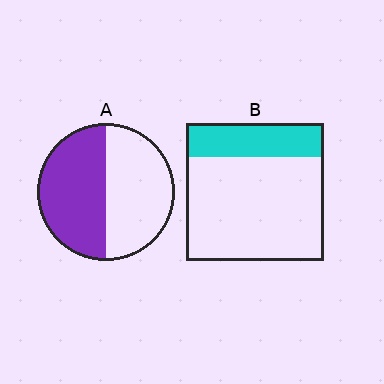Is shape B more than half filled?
No.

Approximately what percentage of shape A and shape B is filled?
A is approximately 50% and B is approximately 25%.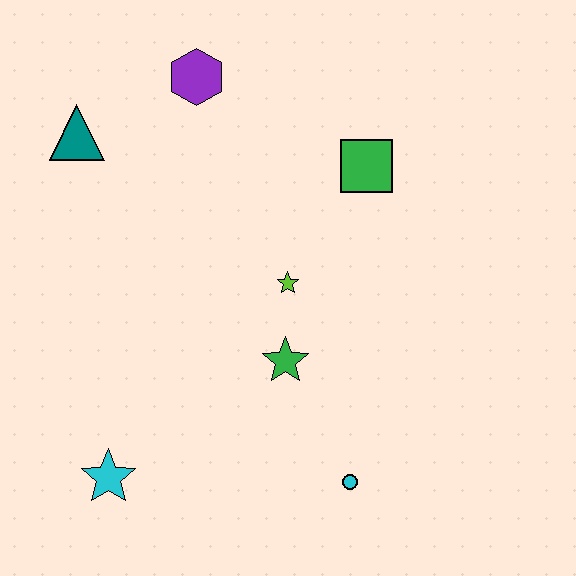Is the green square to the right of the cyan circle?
Yes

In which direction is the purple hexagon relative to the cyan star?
The purple hexagon is above the cyan star.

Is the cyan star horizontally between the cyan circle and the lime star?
No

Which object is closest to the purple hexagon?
The teal triangle is closest to the purple hexagon.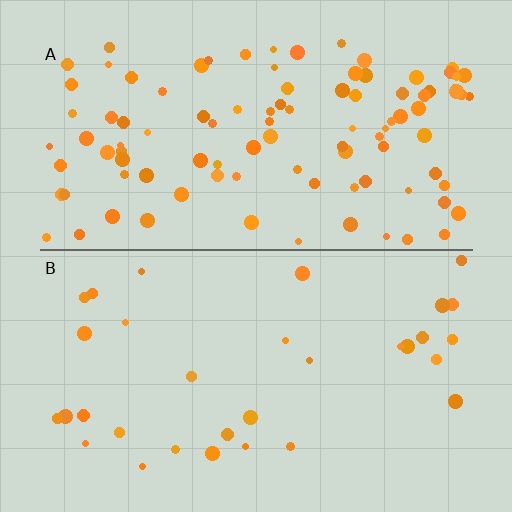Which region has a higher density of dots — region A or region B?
A (the top).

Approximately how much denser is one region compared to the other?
Approximately 3.2× — region A over region B.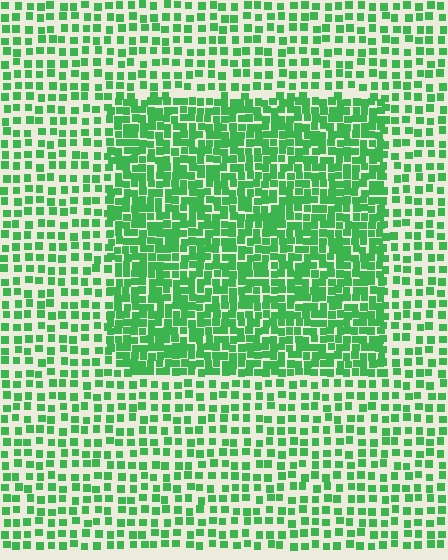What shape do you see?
I see a rectangle.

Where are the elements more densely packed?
The elements are more densely packed inside the rectangle boundary.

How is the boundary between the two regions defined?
The boundary is defined by a change in element density (approximately 2.0x ratio). All elements are the same color, size, and shape.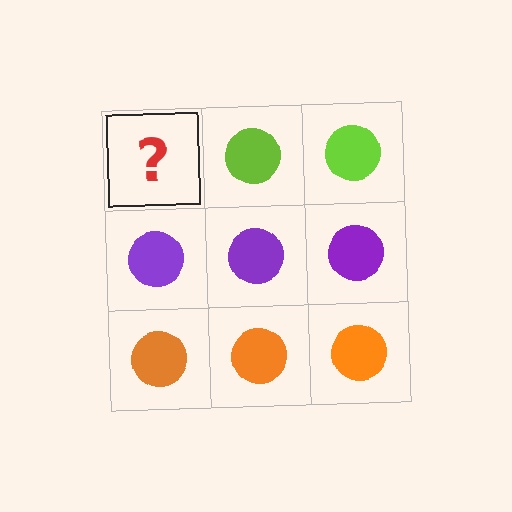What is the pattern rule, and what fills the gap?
The rule is that each row has a consistent color. The gap should be filled with a lime circle.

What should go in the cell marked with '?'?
The missing cell should contain a lime circle.